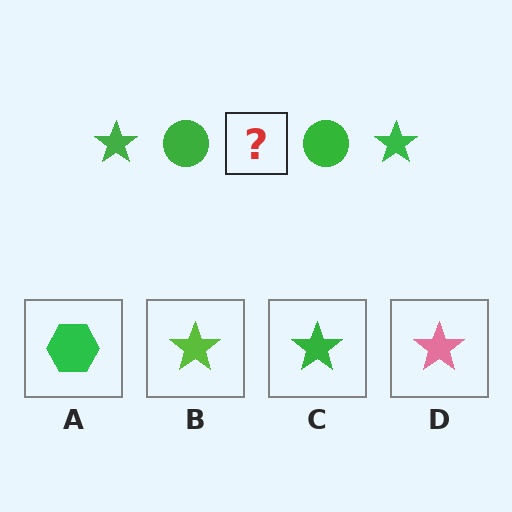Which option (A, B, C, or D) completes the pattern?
C.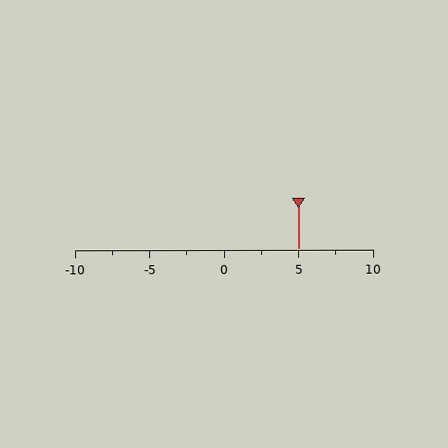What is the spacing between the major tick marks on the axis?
The major ticks are spaced 5 apart.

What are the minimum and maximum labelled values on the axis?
The axis runs from -10 to 10.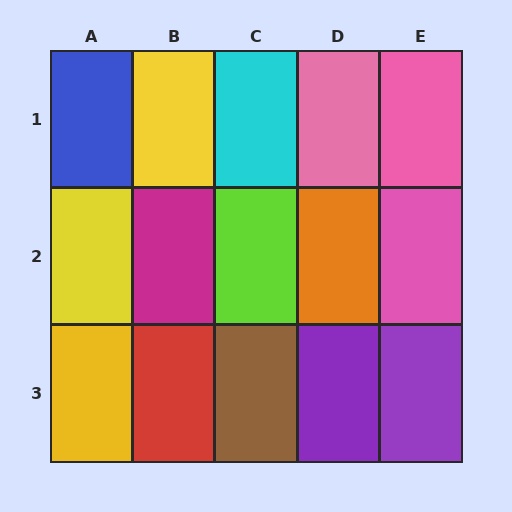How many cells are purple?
2 cells are purple.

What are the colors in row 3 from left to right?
Yellow, red, brown, purple, purple.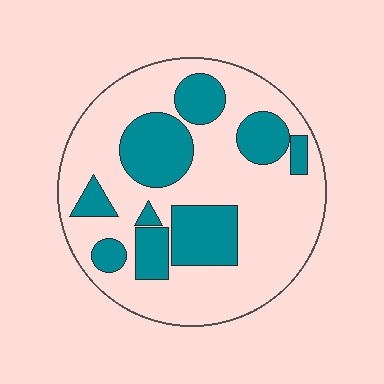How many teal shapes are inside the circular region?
9.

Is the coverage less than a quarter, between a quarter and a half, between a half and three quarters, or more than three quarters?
Between a quarter and a half.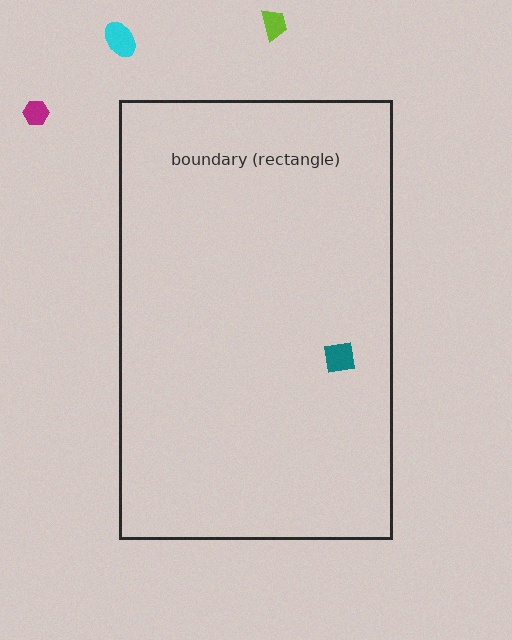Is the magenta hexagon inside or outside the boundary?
Outside.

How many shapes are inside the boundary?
1 inside, 3 outside.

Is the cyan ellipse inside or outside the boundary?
Outside.